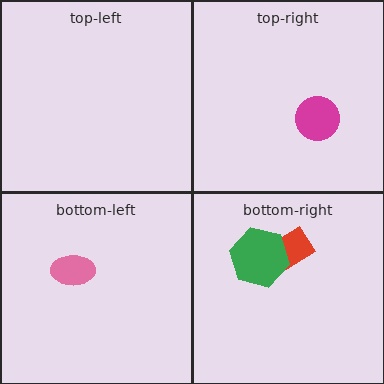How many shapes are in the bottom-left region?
1.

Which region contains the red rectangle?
The bottom-right region.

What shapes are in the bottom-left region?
The pink ellipse.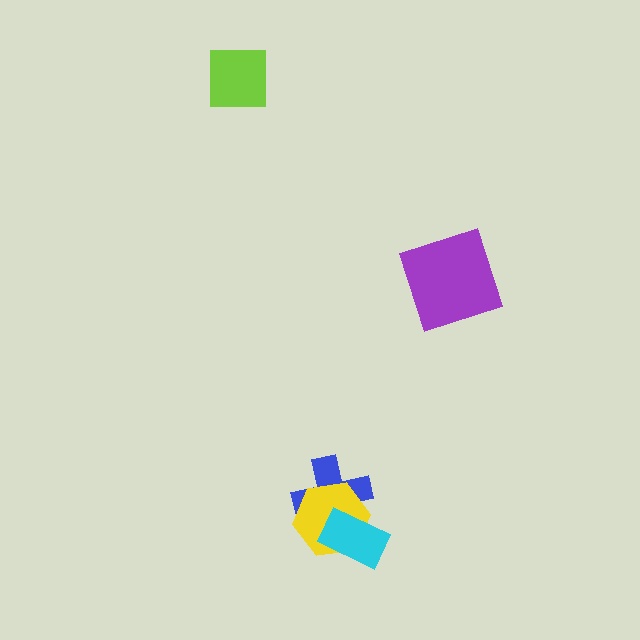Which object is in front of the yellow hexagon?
The cyan rectangle is in front of the yellow hexagon.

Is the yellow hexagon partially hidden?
Yes, it is partially covered by another shape.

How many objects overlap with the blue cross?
2 objects overlap with the blue cross.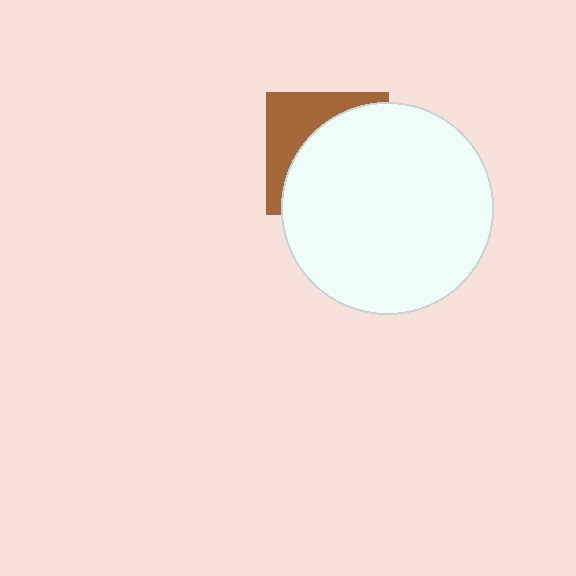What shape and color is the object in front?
The object in front is a white circle.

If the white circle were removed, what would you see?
You would see the complete brown square.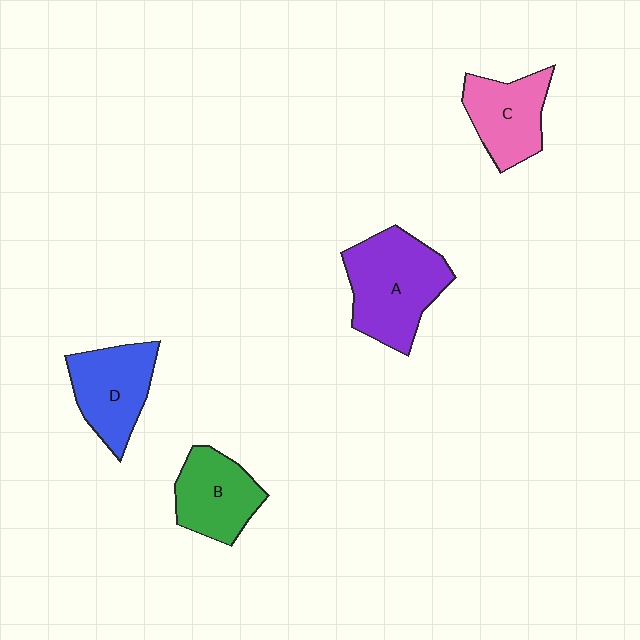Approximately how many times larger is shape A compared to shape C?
Approximately 1.5 times.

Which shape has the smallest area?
Shape C (pink).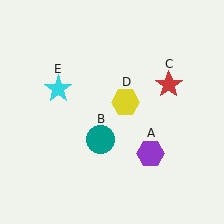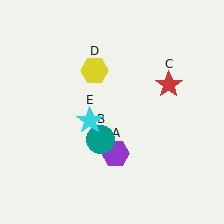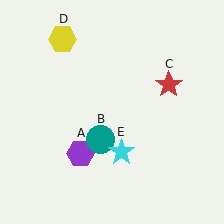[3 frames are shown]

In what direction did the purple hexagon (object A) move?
The purple hexagon (object A) moved left.